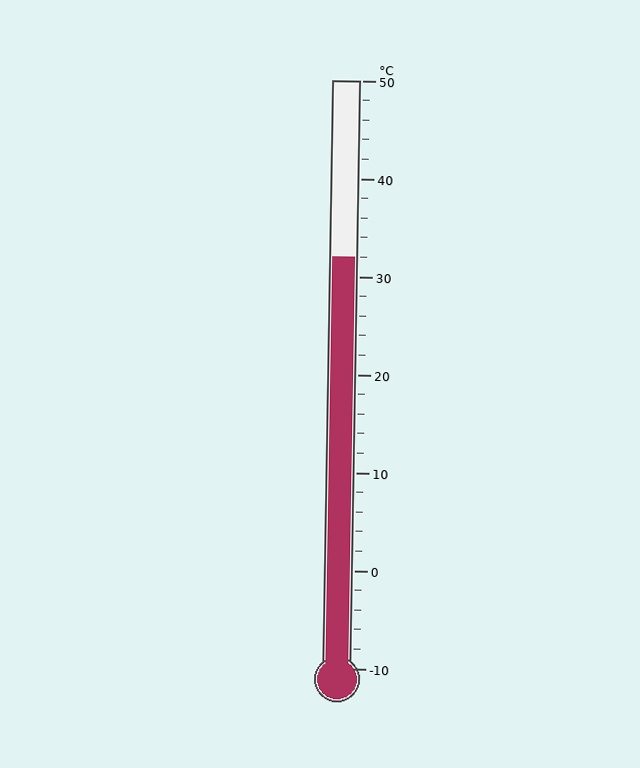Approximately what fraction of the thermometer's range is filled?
The thermometer is filled to approximately 70% of its range.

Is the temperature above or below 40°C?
The temperature is below 40°C.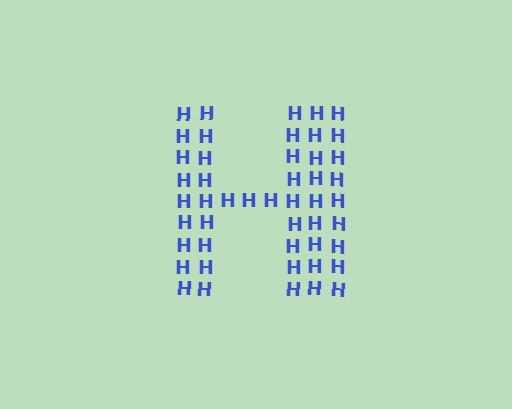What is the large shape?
The large shape is the letter H.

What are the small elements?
The small elements are letter H's.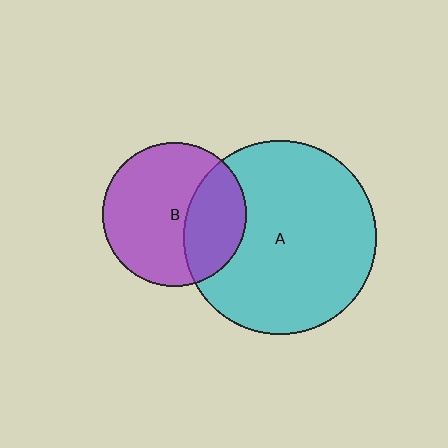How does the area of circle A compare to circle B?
Approximately 1.8 times.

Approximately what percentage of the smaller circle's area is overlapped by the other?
Approximately 35%.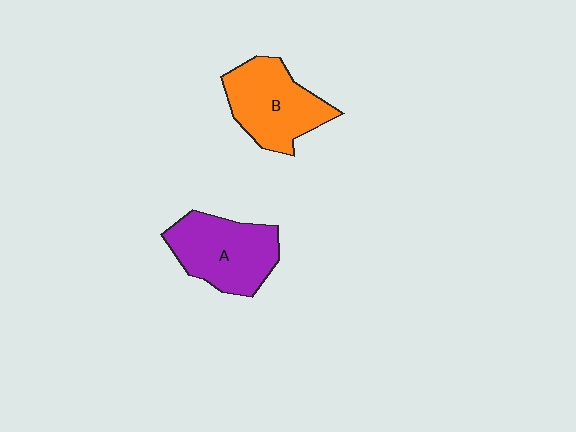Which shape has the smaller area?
Shape B (orange).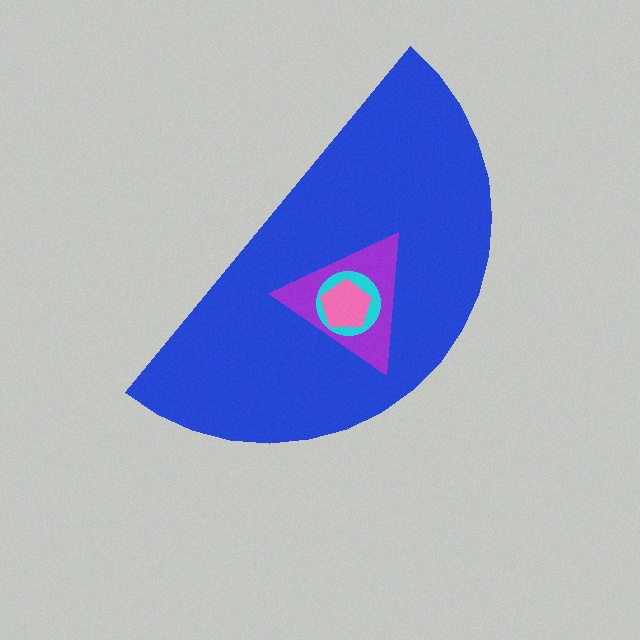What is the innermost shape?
The pink pentagon.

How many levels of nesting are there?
4.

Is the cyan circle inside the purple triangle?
Yes.